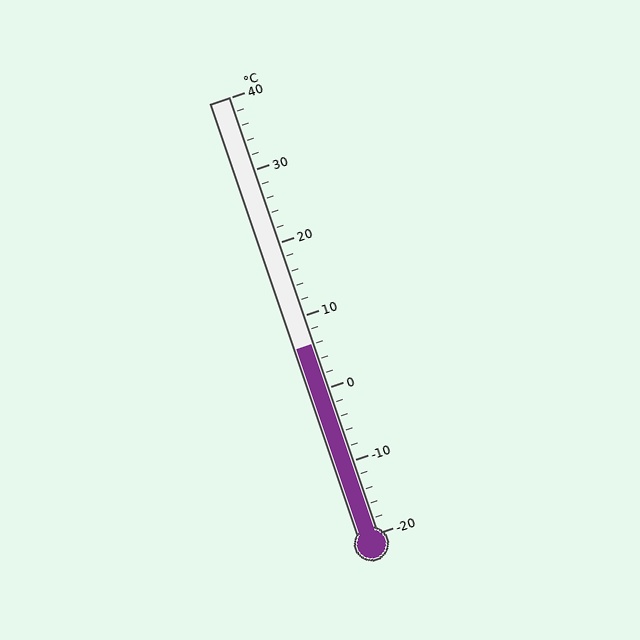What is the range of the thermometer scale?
The thermometer scale ranges from -20°C to 40°C.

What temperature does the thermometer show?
The thermometer shows approximately 6°C.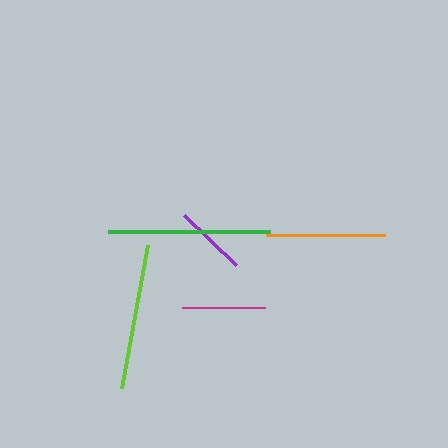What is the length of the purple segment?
The purple segment is approximately 72 pixels long.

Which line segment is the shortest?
The purple line is the shortest at approximately 72 pixels.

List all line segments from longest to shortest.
From longest to shortest: green, lime, orange, magenta, purple.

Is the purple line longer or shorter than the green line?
The green line is longer than the purple line.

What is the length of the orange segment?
The orange segment is approximately 118 pixels long.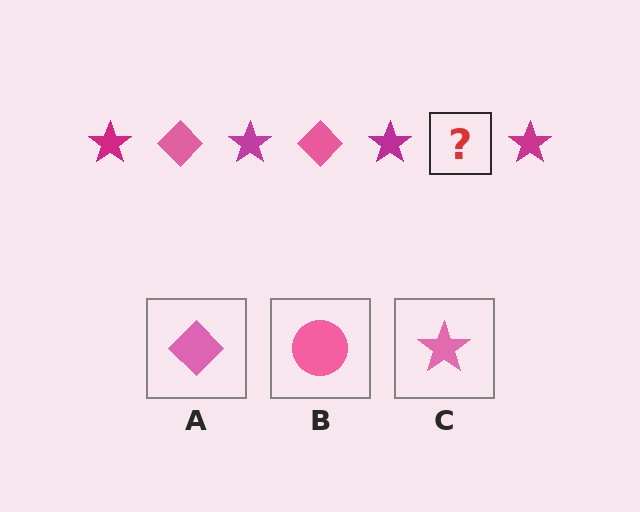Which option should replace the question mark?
Option A.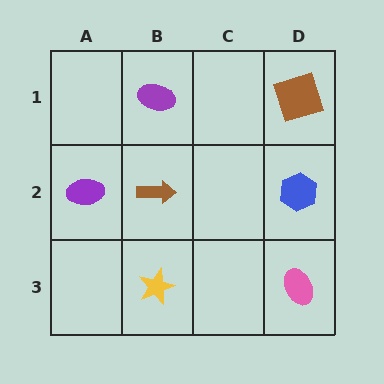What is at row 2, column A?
A purple ellipse.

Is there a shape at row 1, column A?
No, that cell is empty.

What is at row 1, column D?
A brown square.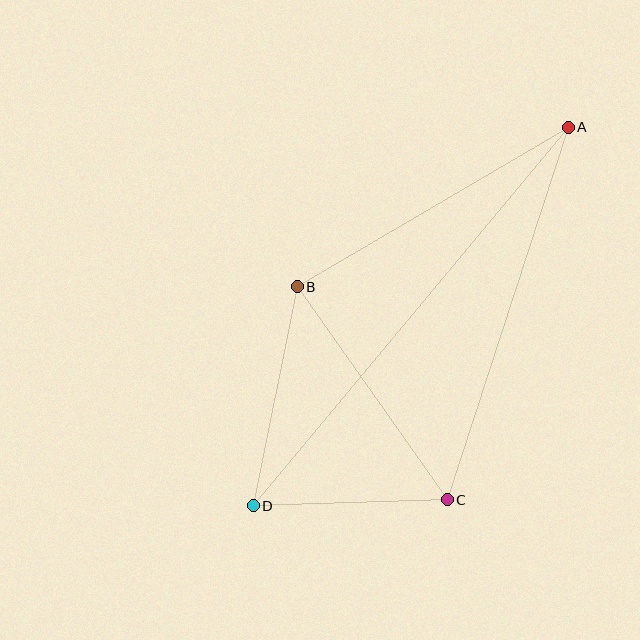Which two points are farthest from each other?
Points A and D are farthest from each other.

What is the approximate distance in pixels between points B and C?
The distance between B and C is approximately 260 pixels.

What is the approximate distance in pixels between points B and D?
The distance between B and D is approximately 223 pixels.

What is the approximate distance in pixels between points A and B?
The distance between A and B is approximately 315 pixels.